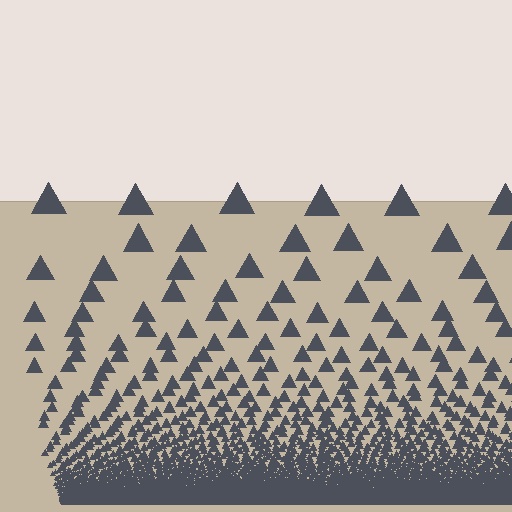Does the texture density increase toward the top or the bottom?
Density increases toward the bottom.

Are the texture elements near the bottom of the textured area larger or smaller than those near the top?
Smaller. The gradient is inverted — elements near the bottom are smaller and denser.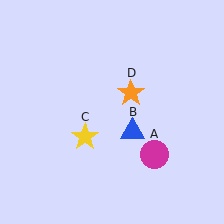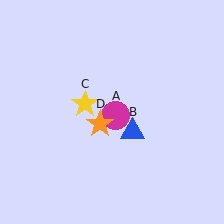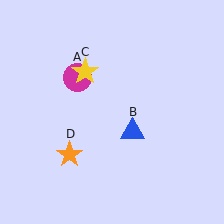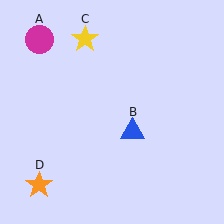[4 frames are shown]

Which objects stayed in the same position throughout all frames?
Blue triangle (object B) remained stationary.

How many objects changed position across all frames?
3 objects changed position: magenta circle (object A), yellow star (object C), orange star (object D).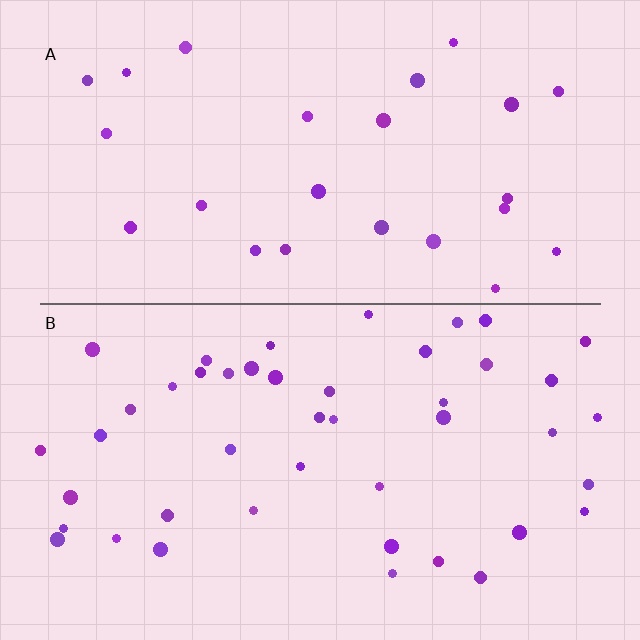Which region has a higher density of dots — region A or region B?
B (the bottom).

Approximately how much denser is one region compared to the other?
Approximately 1.8× — region B over region A.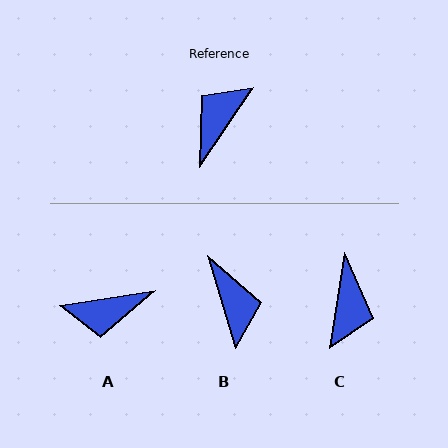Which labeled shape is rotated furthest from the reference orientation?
C, about 155 degrees away.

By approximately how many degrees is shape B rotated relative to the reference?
Approximately 129 degrees clockwise.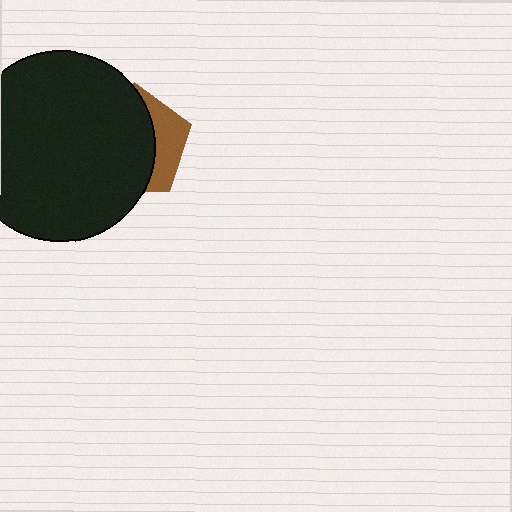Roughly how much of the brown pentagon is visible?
A small part of it is visible (roughly 30%).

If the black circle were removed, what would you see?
You would see the complete brown pentagon.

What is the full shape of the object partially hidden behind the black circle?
The partially hidden object is a brown pentagon.